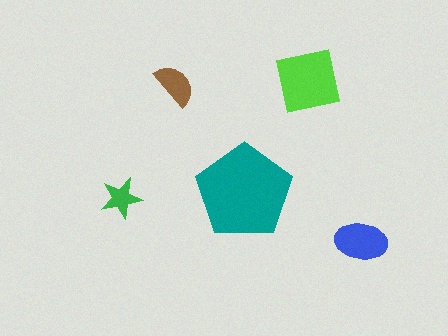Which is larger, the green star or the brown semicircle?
The brown semicircle.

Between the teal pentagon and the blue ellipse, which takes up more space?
The teal pentagon.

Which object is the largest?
The teal pentagon.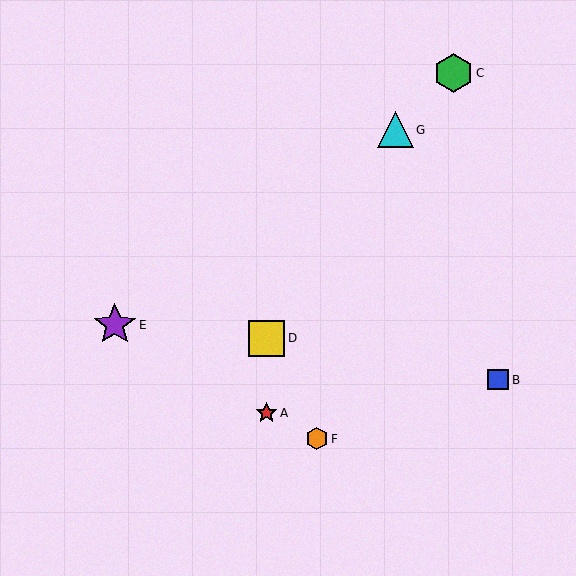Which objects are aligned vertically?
Objects A, D are aligned vertically.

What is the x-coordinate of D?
Object D is at x≈267.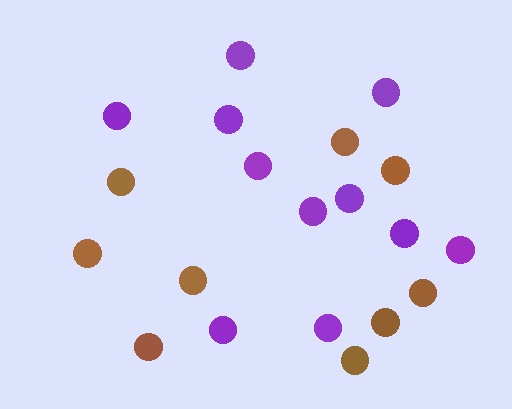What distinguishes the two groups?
There are 2 groups: one group of brown circles (9) and one group of purple circles (11).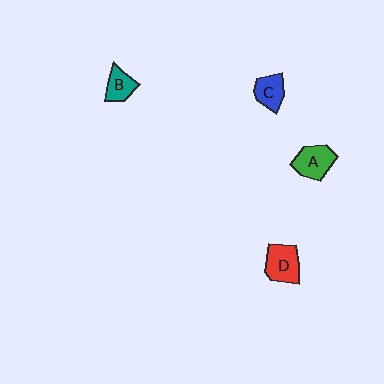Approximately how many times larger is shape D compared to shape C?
Approximately 1.4 times.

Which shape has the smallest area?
Shape B (teal).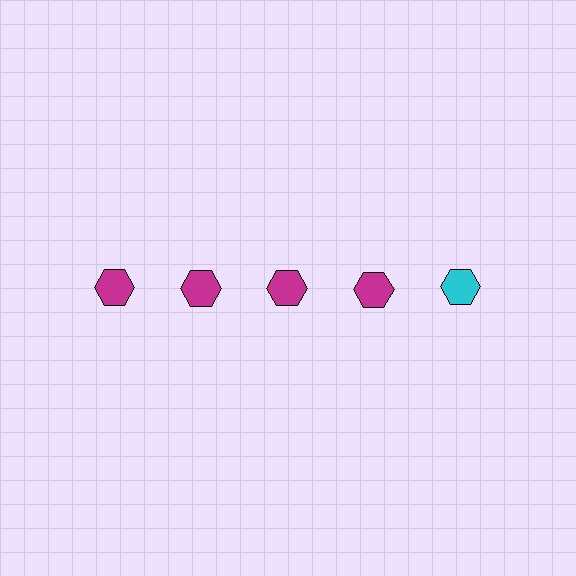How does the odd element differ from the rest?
It has a different color: cyan instead of magenta.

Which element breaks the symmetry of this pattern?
The cyan hexagon in the top row, rightmost column breaks the symmetry. All other shapes are magenta hexagons.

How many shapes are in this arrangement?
There are 5 shapes arranged in a grid pattern.